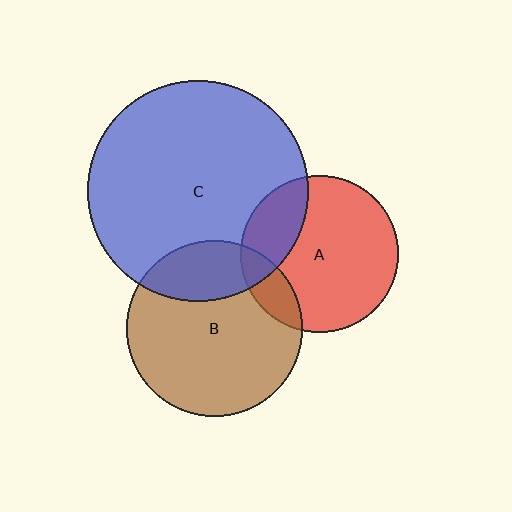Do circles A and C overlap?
Yes.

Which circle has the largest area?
Circle C (blue).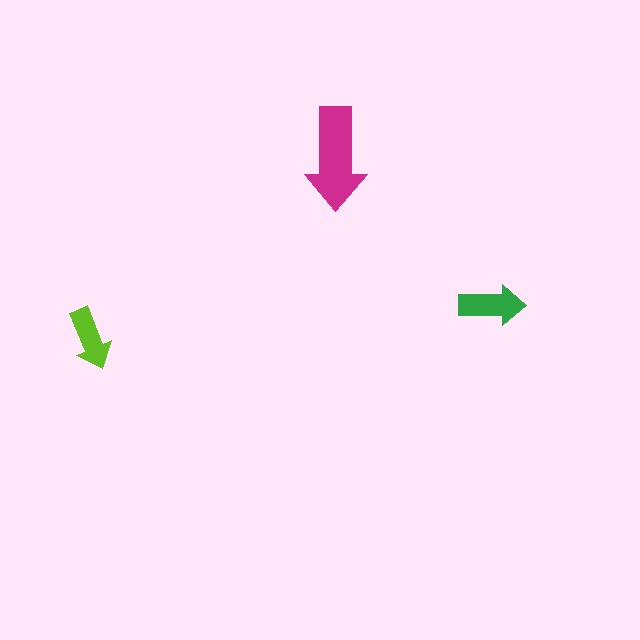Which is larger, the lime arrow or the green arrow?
The green one.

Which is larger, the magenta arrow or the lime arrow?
The magenta one.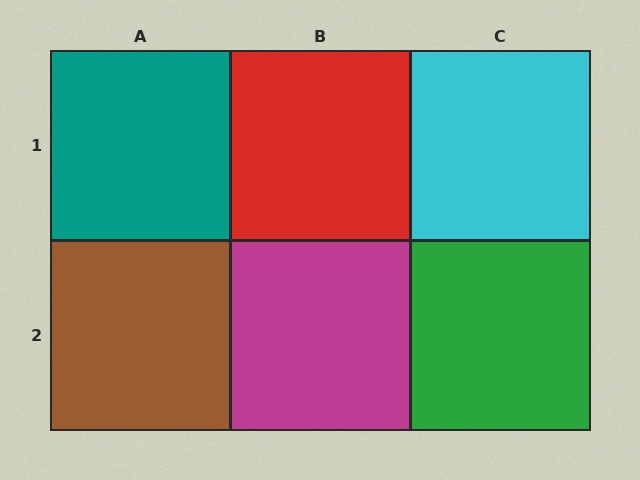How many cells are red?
1 cell is red.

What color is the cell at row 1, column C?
Cyan.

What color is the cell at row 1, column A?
Teal.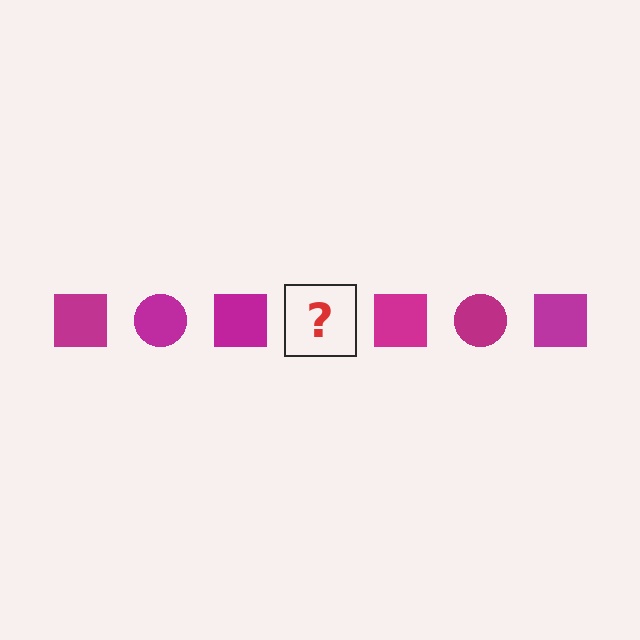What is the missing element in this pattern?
The missing element is a magenta circle.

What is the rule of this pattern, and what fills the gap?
The rule is that the pattern cycles through square, circle shapes in magenta. The gap should be filled with a magenta circle.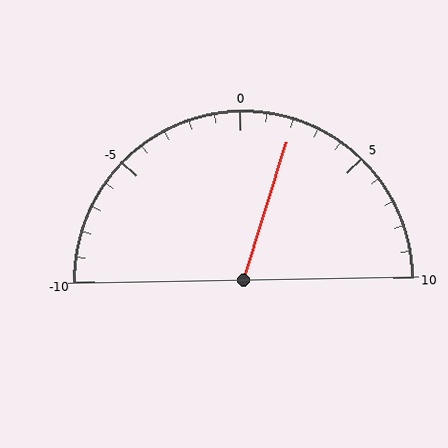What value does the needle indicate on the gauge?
The needle indicates approximately 2.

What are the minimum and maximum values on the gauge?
The gauge ranges from -10 to 10.